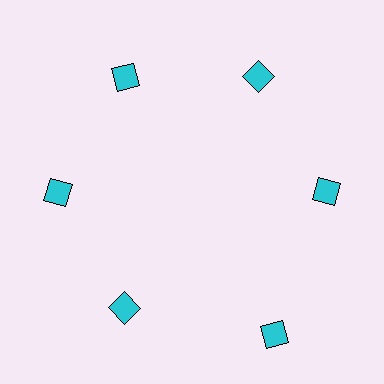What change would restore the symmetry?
The symmetry would be restored by moving it inward, back onto the ring so that all 6 squares sit at equal angles and equal distance from the center.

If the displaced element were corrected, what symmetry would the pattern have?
It would have 6-fold rotational symmetry — the pattern would map onto itself every 60 degrees.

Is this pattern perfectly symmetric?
No. The 6 cyan squares are arranged in a ring, but one element near the 5 o'clock position is pushed outward from the center, breaking the 6-fold rotational symmetry.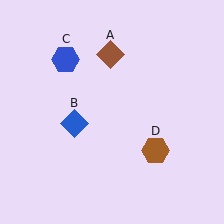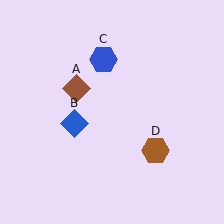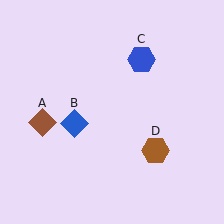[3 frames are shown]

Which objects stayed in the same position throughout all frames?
Blue diamond (object B) and brown hexagon (object D) remained stationary.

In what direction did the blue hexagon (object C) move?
The blue hexagon (object C) moved right.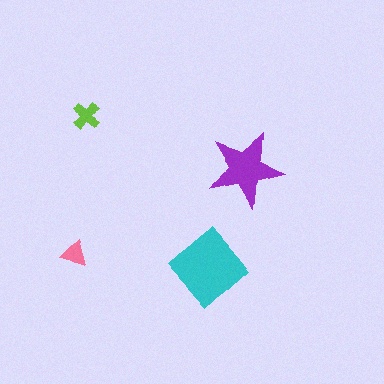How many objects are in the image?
There are 4 objects in the image.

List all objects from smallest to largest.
The pink triangle, the lime cross, the purple star, the cyan diamond.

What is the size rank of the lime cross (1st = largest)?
3rd.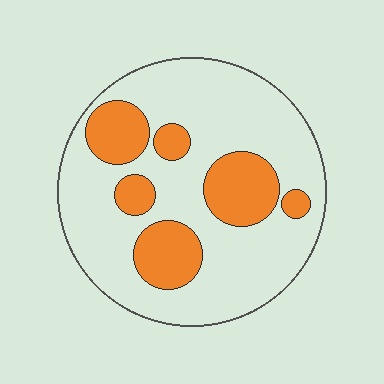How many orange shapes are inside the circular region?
6.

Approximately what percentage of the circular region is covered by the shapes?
Approximately 25%.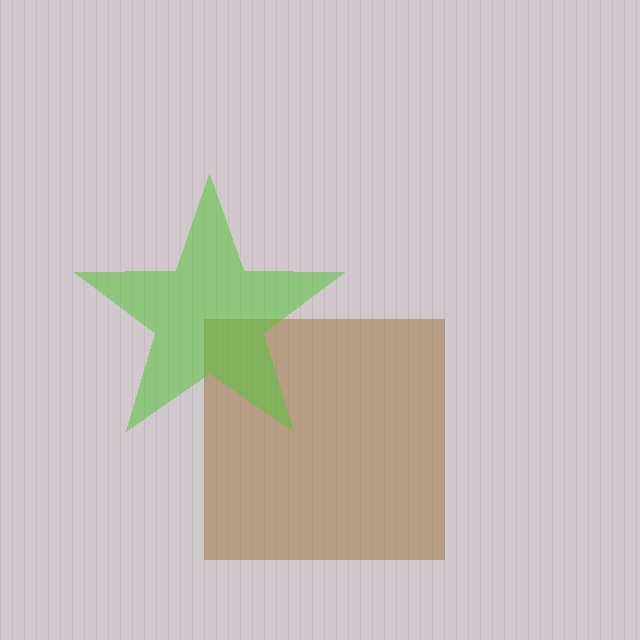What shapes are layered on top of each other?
The layered shapes are: a brown square, a lime star.